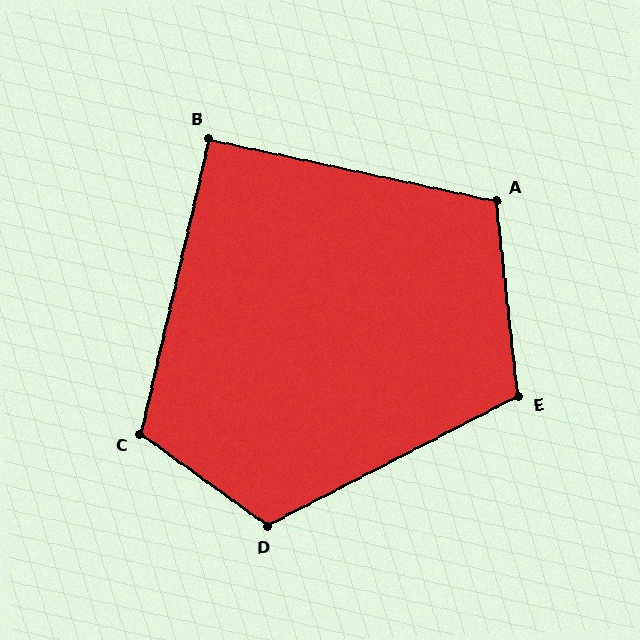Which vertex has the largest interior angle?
D, at approximately 117 degrees.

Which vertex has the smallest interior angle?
B, at approximately 91 degrees.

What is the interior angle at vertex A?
Approximately 109 degrees (obtuse).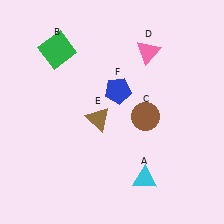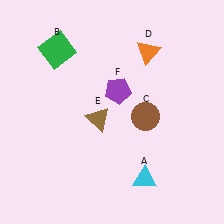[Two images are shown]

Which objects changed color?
D changed from pink to orange. F changed from blue to purple.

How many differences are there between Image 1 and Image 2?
There are 2 differences between the two images.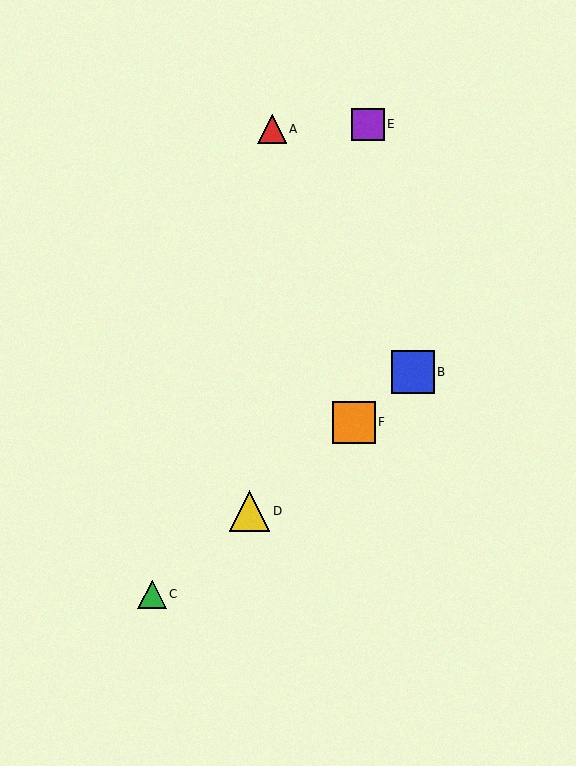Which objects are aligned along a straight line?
Objects B, C, D, F are aligned along a straight line.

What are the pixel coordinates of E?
Object E is at (368, 124).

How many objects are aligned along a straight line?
4 objects (B, C, D, F) are aligned along a straight line.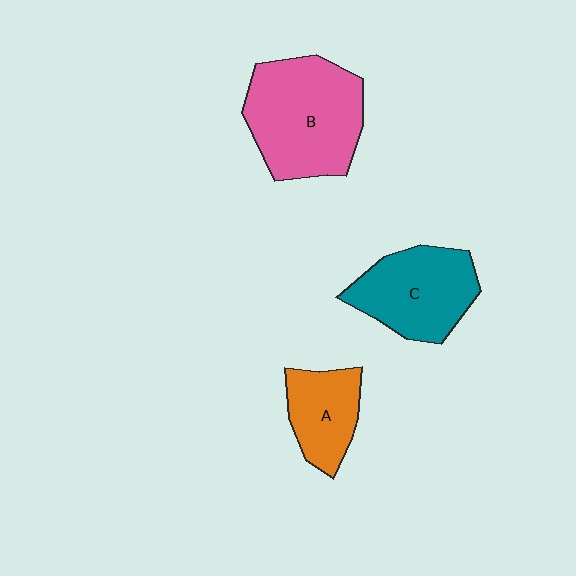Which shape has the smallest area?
Shape A (orange).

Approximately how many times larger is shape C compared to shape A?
Approximately 1.5 times.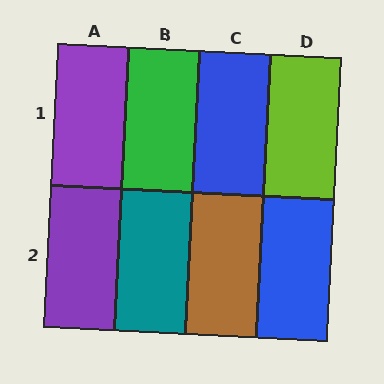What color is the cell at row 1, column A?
Purple.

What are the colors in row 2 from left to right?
Purple, teal, brown, blue.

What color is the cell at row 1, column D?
Lime.